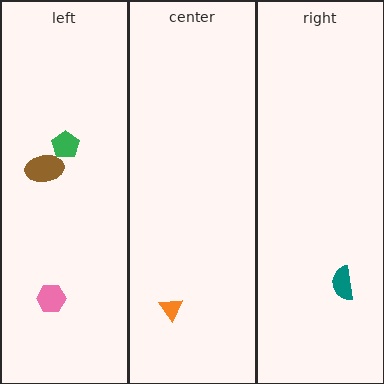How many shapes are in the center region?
1.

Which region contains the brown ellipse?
The left region.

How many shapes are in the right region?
1.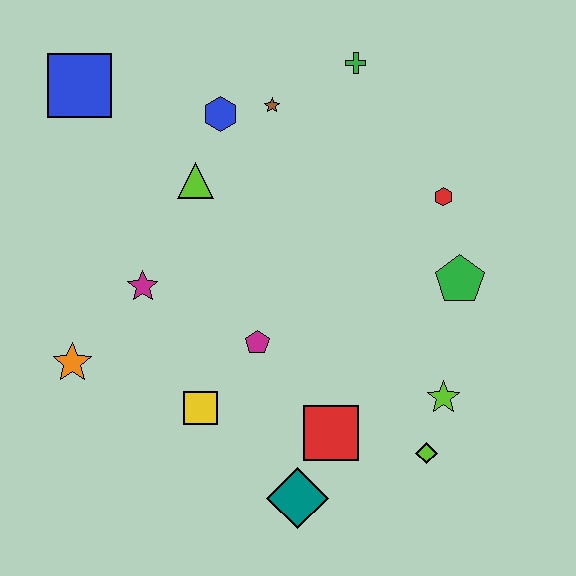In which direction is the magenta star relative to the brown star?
The magenta star is below the brown star.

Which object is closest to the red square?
The teal diamond is closest to the red square.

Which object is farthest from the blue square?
The lime diamond is farthest from the blue square.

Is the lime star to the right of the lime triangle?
Yes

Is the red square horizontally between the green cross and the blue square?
Yes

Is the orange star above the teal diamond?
Yes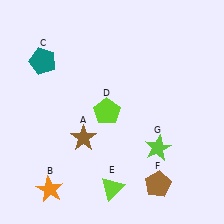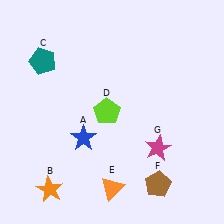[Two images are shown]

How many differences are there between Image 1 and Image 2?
There are 3 differences between the two images.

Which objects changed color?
A changed from brown to blue. E changed from lime to orange. G changed from lime to magenta.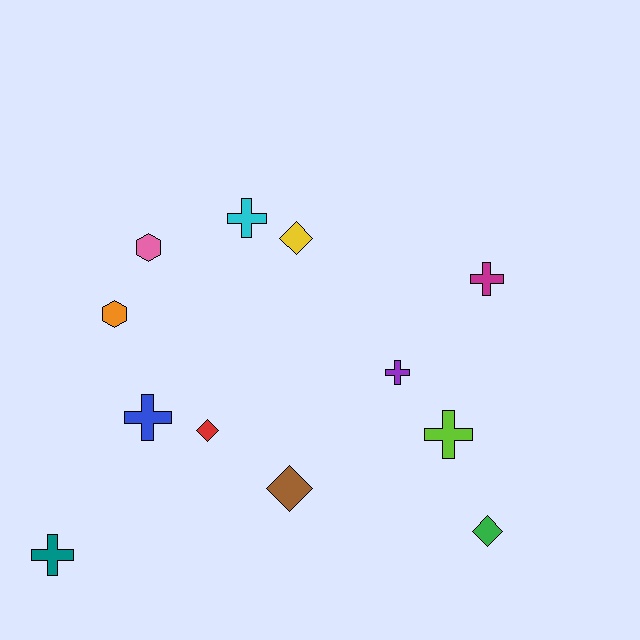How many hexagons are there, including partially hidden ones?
There are 2 hexagons.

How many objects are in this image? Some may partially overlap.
There are 12 objects.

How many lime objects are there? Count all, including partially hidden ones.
There is 1 lime object.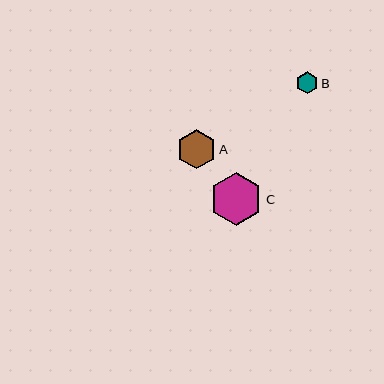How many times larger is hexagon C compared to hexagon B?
Hexagon C is approximately 2.4 times the size of hexagon B.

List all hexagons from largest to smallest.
From largest to smallest: C, A, B.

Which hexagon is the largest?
Hexagon C is the largest with a size of approximately 53 pixels.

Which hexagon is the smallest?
Hexagon B is the smallest with a size of approximately 22 pixels.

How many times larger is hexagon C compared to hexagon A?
Hexagon C is approximately 1.3 times the size of hexagon A.